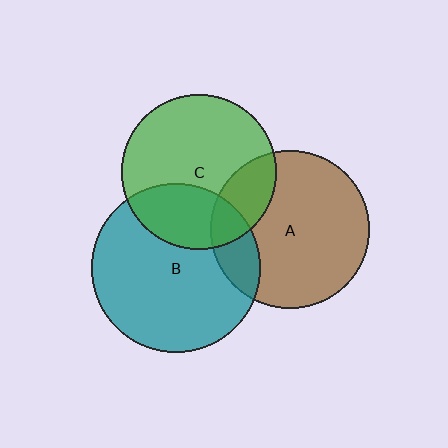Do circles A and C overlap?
Yes.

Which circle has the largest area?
Circle B (teal).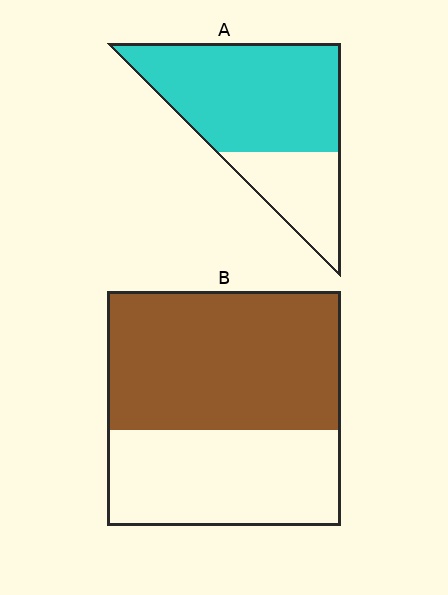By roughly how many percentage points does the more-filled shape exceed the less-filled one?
By roughly 10 percentage points (A over B).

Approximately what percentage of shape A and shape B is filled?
A is approximately 70% and B is approximately 60%.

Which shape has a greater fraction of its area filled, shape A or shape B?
Shape A.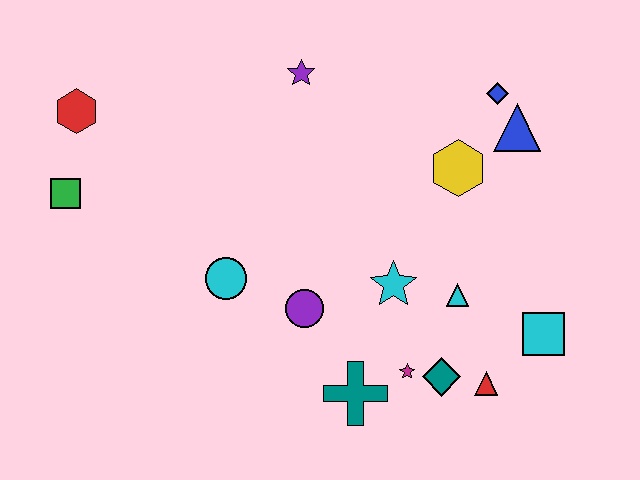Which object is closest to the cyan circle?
The purple circle is closest to the cyan circle.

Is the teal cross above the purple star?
No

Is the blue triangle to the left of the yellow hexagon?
No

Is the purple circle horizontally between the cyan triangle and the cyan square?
No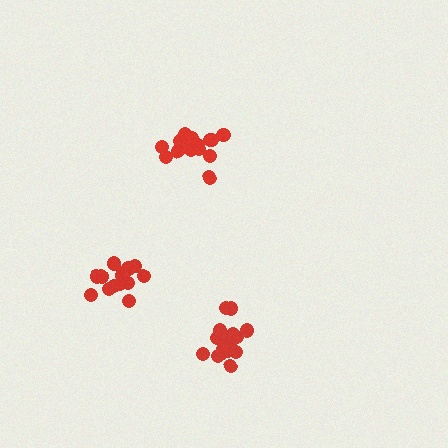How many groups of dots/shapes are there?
There are 3 groups.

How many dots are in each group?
Group 1: 17 dots, Group 2: 14 dots, Group 3: 17 dots (48 total).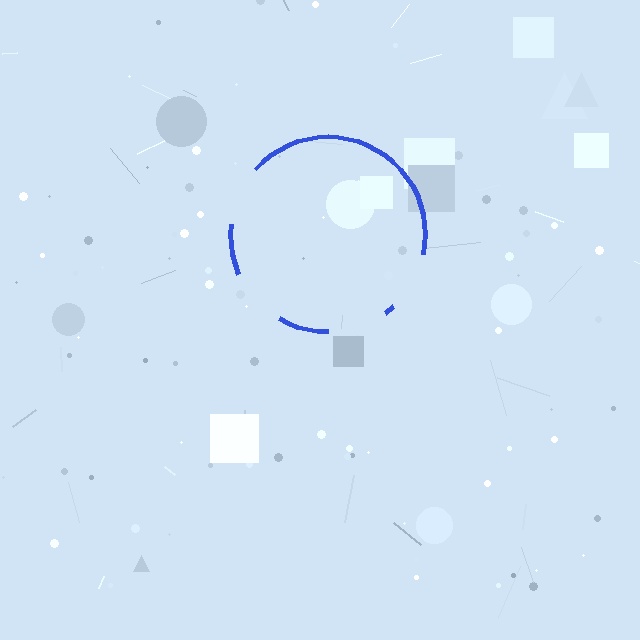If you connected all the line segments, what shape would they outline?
They would outline a circle.